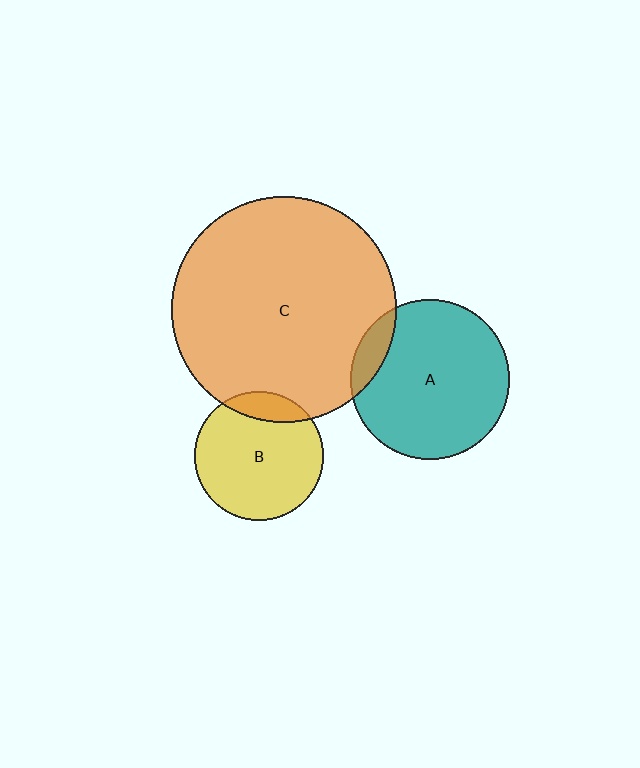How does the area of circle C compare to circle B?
Approximately 3.0 times.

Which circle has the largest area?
Circle C (orange).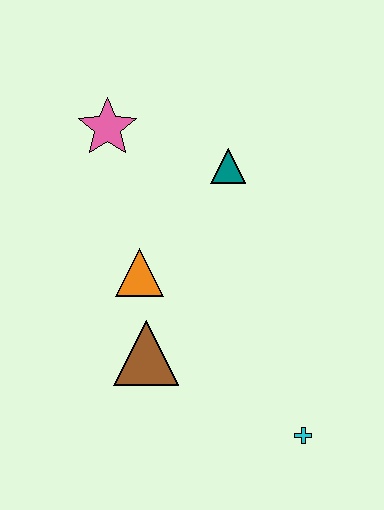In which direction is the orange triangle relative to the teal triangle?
The orange triangle is below the teal triangle.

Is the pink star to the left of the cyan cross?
Yes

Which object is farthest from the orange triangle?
The cyan cross is farthest from the orange triangle.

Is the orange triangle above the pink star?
No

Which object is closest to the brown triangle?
The orange triangle is closest to the brown triangle.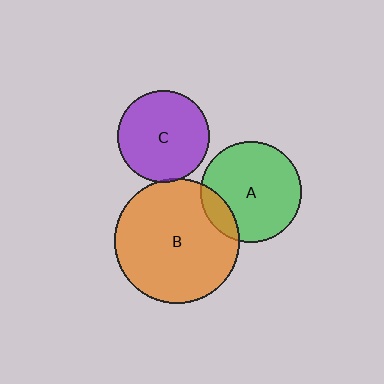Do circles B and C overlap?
Yes.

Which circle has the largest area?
Circle B (orange).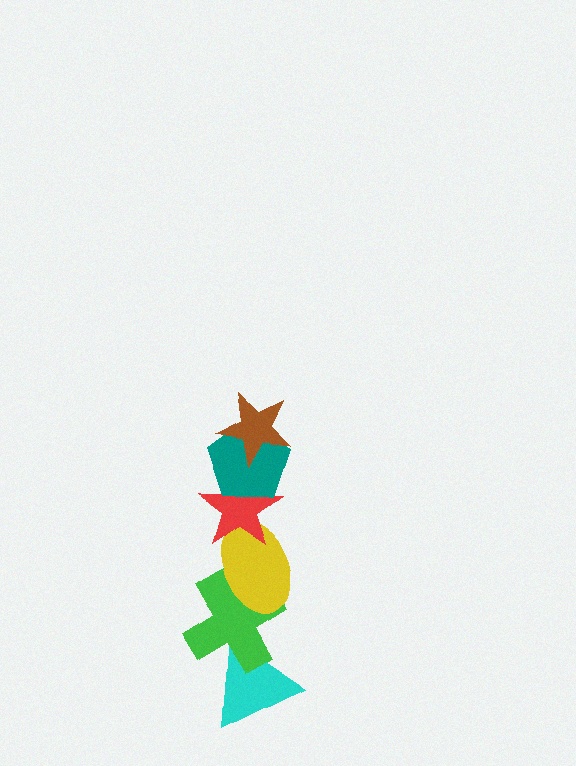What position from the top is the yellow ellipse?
The yellow ellipse is 4th from the top.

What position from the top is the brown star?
The brown star is 1st from the top.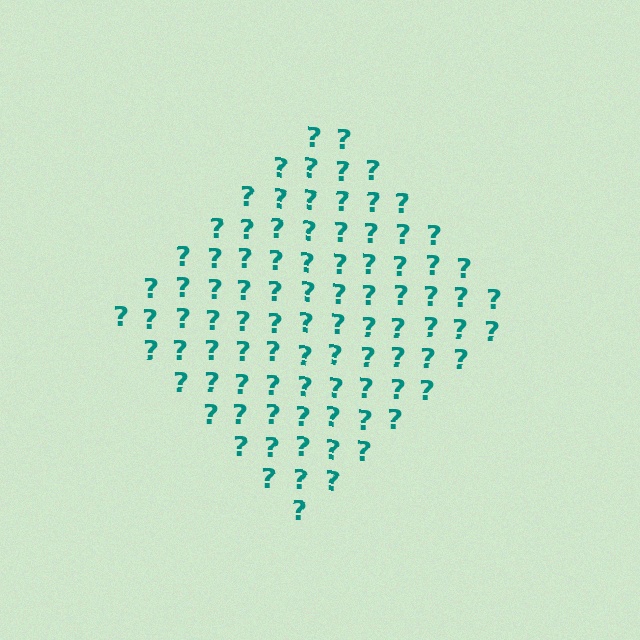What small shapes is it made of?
It is made of small question marks.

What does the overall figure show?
The overall figure shows a diamond.